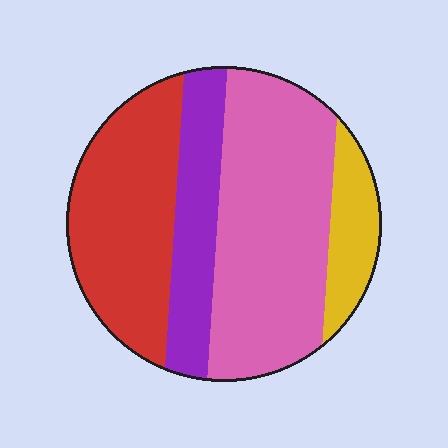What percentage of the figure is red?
Red takes up between a sixth and a third of the figure.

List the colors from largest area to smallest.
From largest to smallest: pink, red, purple, yellow.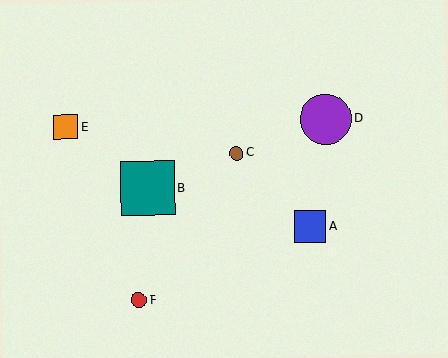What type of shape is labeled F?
Shape F is a red circle.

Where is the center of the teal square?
The center of the teal square is at (147, 188).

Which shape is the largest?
The teal square (labeled B) is the largest.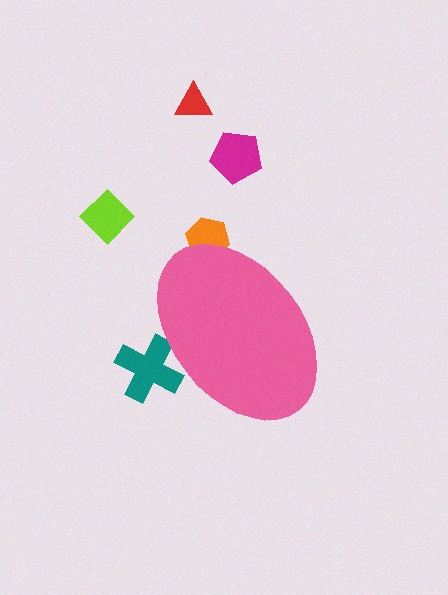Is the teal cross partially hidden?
Yes, the teal cross is partially hidden behind the pink ellipse.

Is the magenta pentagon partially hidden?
No, the magenta pentagon is fully visible.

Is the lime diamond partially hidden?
No, the lime diamond is fully visible.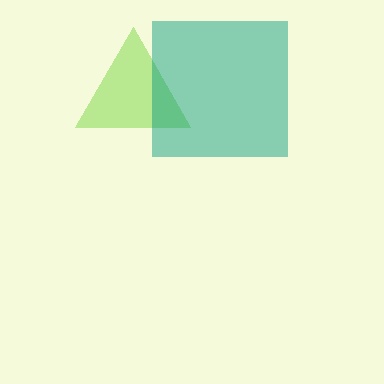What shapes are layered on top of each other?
The layered shapes are: a lime triangle, a teal square.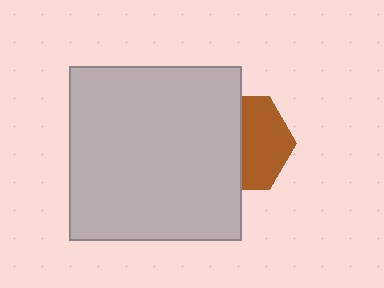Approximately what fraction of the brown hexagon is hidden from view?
Roughly 49% of the brown hexagon is hidden behind the light gray rectangle.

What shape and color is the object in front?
The object in front is a light gray rectangle.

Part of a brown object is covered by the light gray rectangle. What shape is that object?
It is a hexagon.